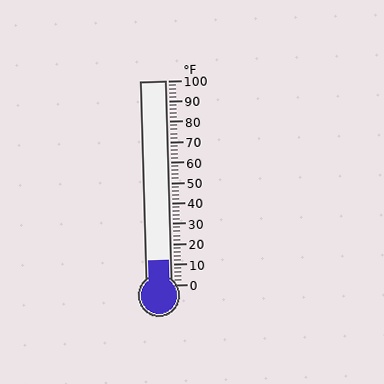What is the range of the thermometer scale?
The thermometer scale ranges from 0°F to 100°F.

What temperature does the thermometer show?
The thermometer shows approximately 12°F.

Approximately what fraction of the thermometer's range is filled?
The thermometer is filled to approximately 10% of its range.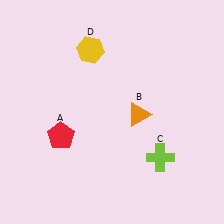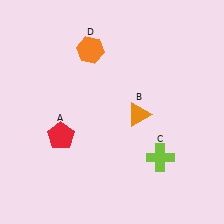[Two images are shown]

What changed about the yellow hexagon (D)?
In Image 1, D is yellow. In Image 2, it changed to orange.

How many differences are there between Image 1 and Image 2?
There is 1 difference between the two images.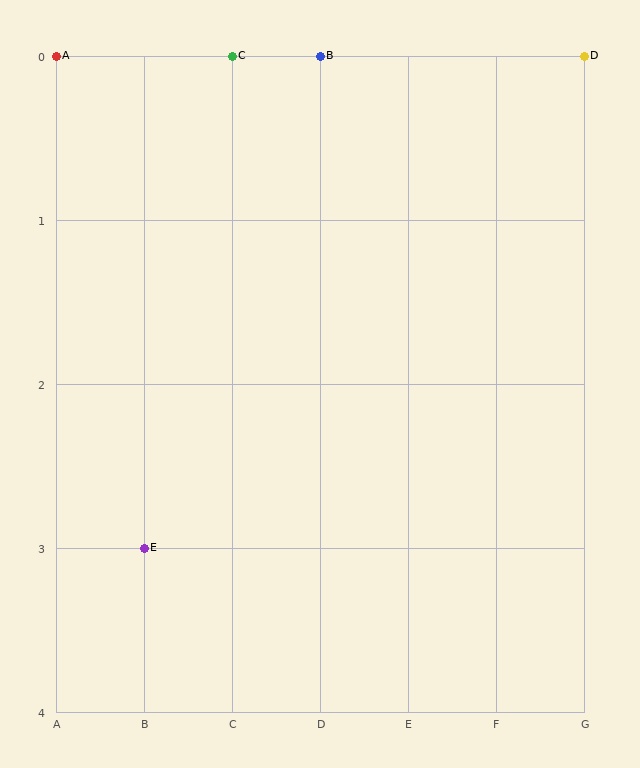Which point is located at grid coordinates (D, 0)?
Point B is at (D, 0).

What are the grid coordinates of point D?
Point D is at grid coordinates (G, 0).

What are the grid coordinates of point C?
Point C is at grid coordinates (C, 0).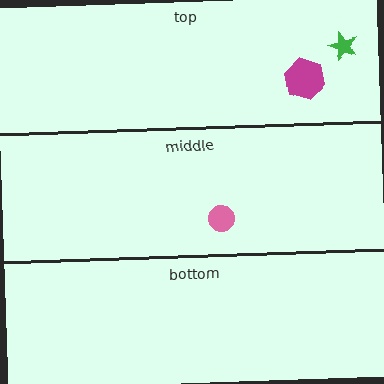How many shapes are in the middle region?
1.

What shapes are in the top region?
The magenta hexagon, the green star.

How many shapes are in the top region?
2.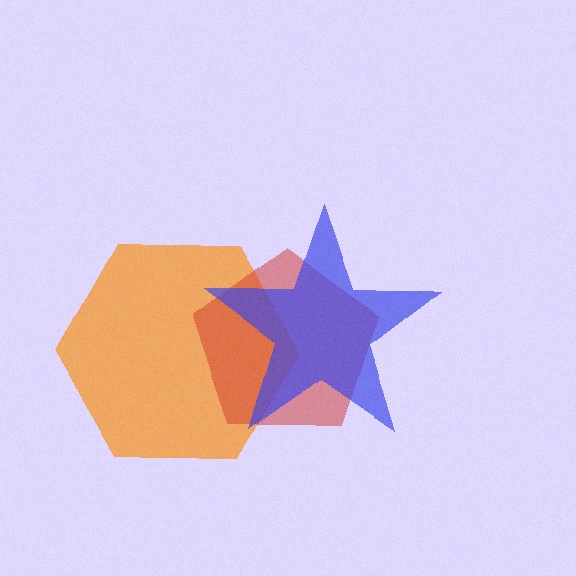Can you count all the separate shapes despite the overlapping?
Yes, there are 3 separate shapes.